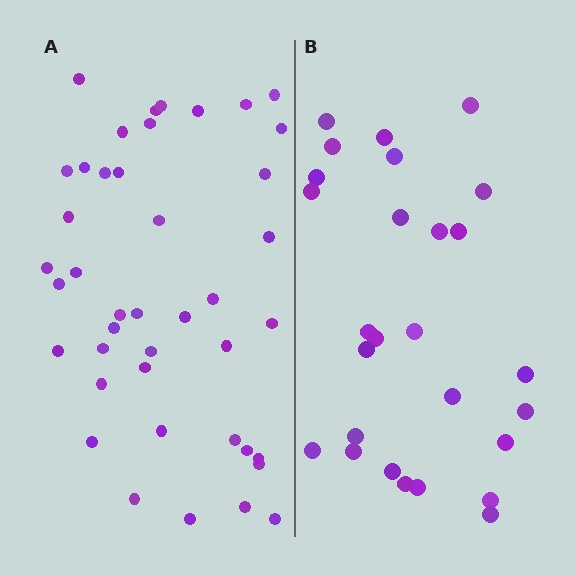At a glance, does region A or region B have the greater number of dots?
Region A (the left region) has more dots.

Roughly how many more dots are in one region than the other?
Region A has approximately 15 more dots than region B.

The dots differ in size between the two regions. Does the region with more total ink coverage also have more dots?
No. Region B has more total ink coverage because its dots are larger, but region A actually contains more individual dots. Total area can be misleading — the number of items is what matters here.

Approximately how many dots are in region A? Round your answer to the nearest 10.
About 40 dots. (The exact count is 42, which rounds to 40.)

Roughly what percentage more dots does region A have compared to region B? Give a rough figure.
About 55% more.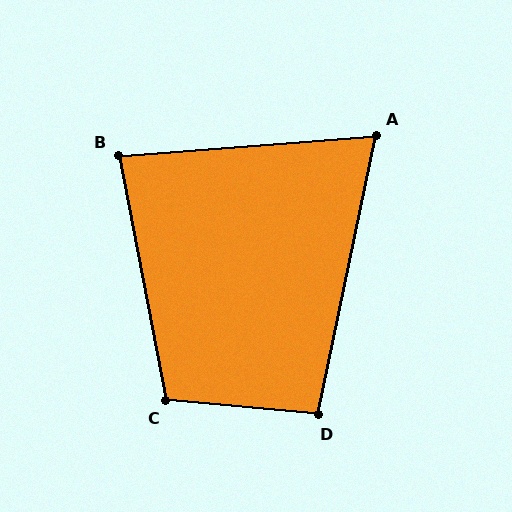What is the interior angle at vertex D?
Approximately 97 degrees (obtuse).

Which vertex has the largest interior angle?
C, at approximately 106 degrees.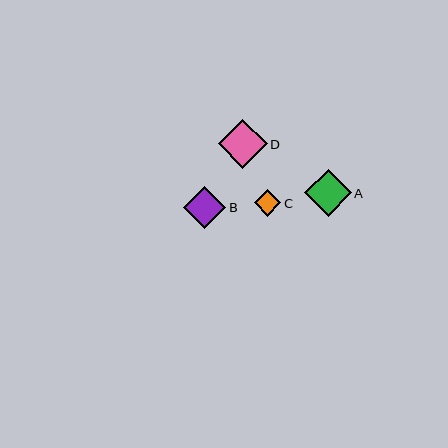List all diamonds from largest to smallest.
From largest to smallest: D, A, B, C.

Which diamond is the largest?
Diamond D is the largest with a size of approximately 49 pixels.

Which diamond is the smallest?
Diamond C is the smallest with a size of approximately 27 pixels.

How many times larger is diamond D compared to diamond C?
Diamond D is approximately 1.8 times the size of diamond C.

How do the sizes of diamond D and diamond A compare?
Diamond D and diamond A are approximately the same size.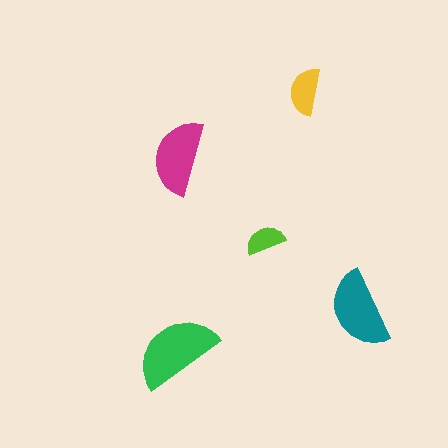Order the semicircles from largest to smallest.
the green one, the teal one, the magenta one, the yellow one, the lime one.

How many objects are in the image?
There are 5 objects in the image.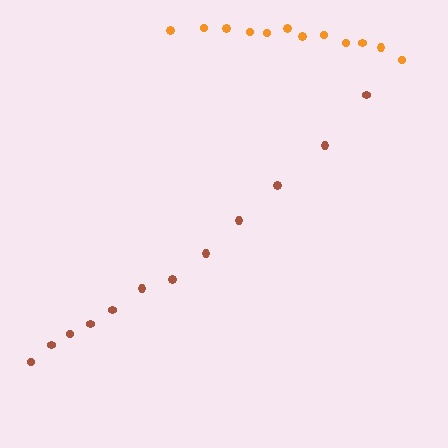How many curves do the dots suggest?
There are 2 distinct paths.